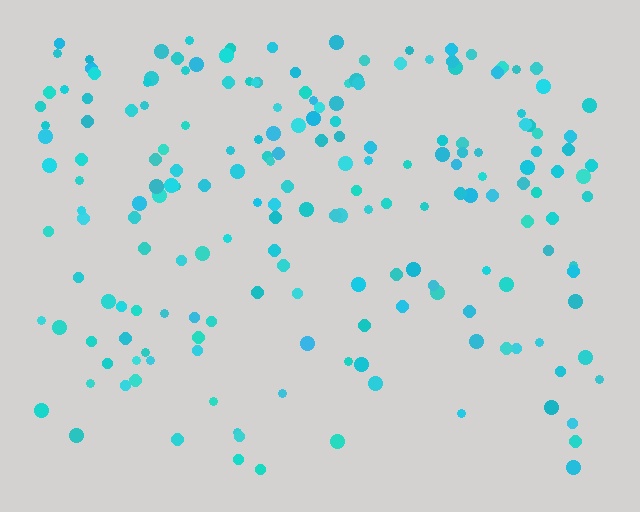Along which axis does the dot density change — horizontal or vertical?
Vertical.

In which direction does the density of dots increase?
From bottom to top, with the top side densest.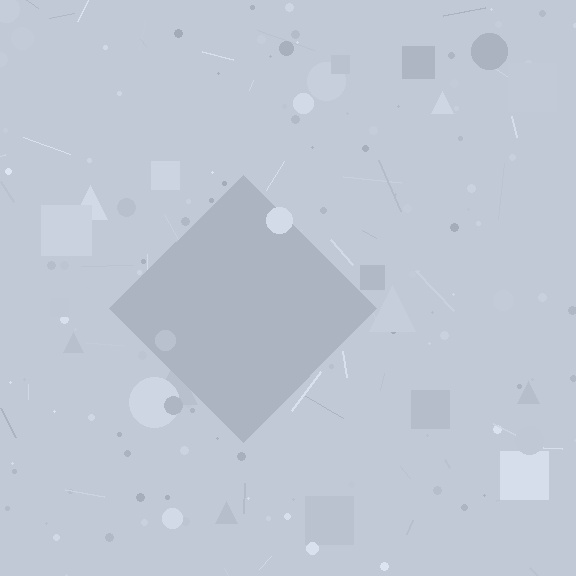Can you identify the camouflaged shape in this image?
The camouflaged shape is a diamond.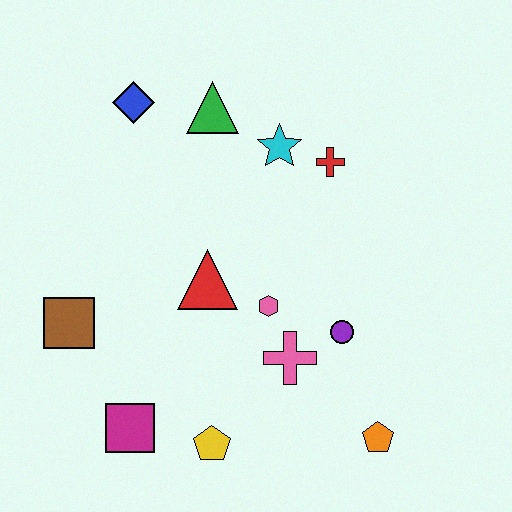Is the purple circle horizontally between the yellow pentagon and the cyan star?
No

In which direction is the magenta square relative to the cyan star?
The magenta square is below the cyan star.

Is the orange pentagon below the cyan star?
Yes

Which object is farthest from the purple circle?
The blue diamond is farthest from the purple circle.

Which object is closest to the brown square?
The magenta square is closest to the brown square.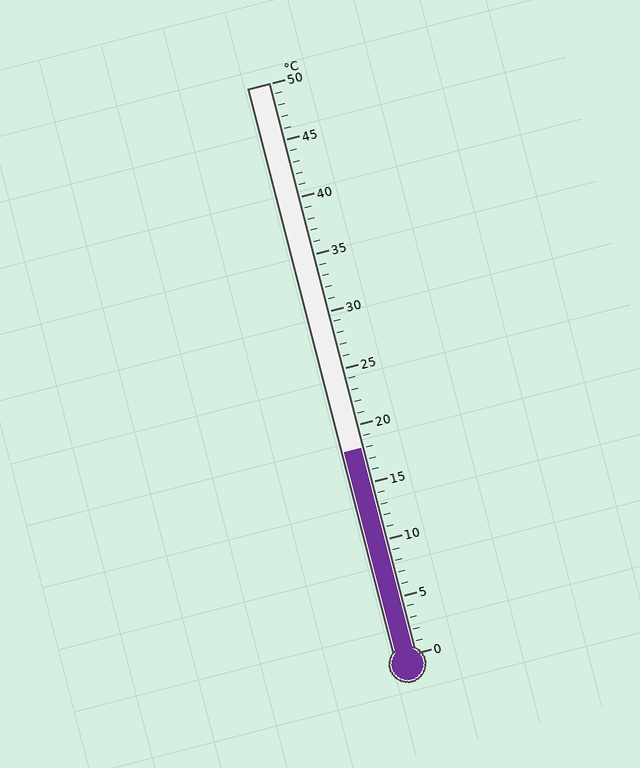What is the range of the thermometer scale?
The thermometer scale ranges from 0°C to 50°C.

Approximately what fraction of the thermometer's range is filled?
The thermometer is filled to approximately 35% of its range.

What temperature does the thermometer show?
The thermometer shows approximately 18°C.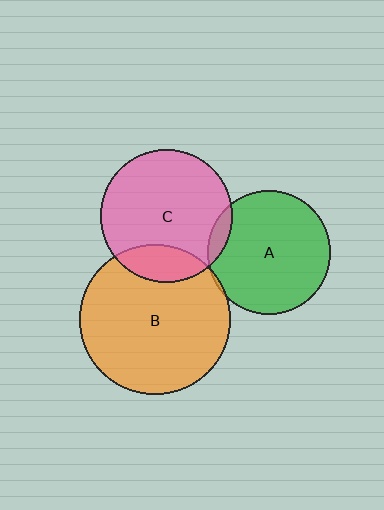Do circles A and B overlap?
Yes.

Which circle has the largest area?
Circle B (orange).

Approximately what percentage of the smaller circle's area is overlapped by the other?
Approximately 5%.